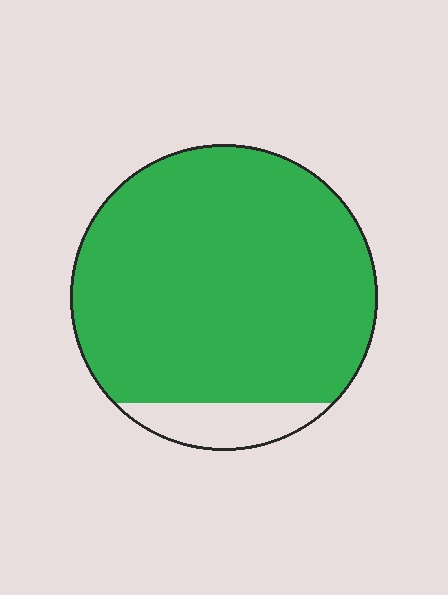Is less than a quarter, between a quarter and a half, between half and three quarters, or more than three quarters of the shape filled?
More than three quarters.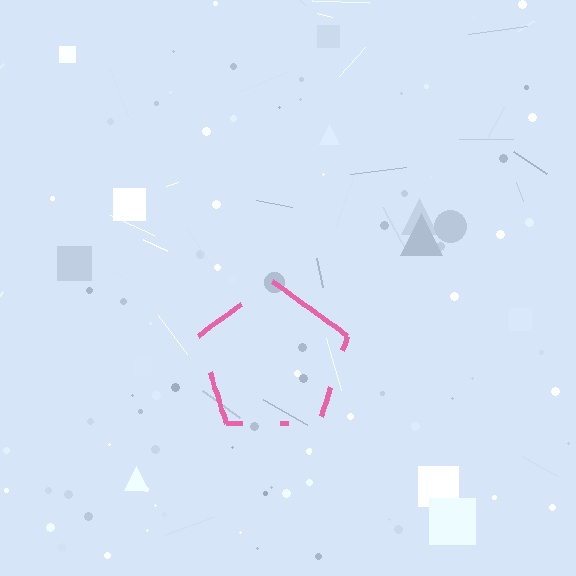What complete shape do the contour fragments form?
The contour fragments form a pentagon.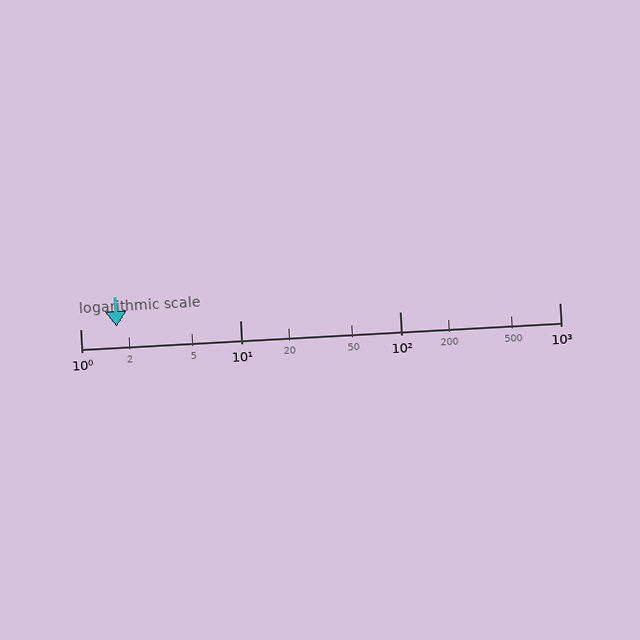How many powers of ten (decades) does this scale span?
The scale spans 3 decades, from 1 to 1000.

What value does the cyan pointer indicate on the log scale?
The pointer indicates approximately 1.7.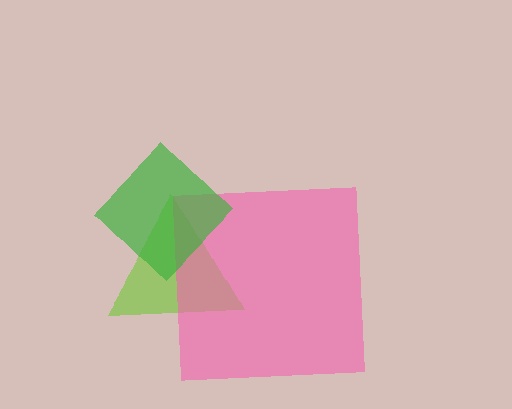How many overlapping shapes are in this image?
There are 3 overlapping shapes in the image.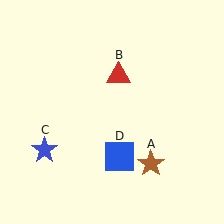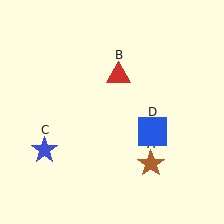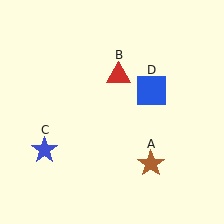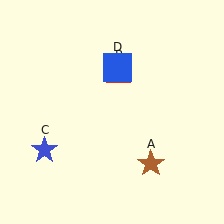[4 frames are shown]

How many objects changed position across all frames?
1 object changed position: blue square (object D).